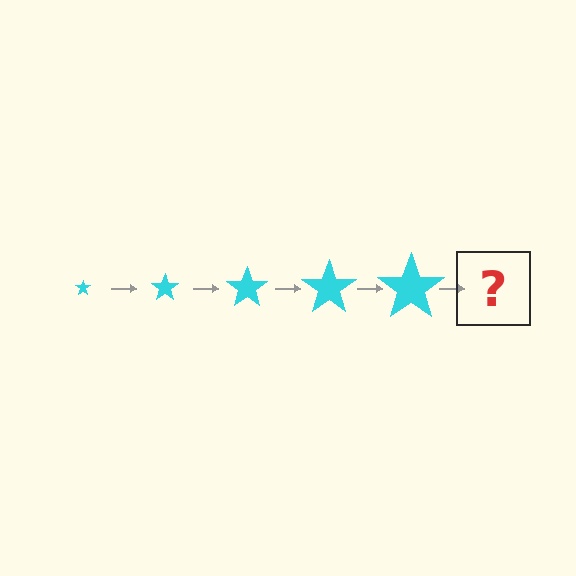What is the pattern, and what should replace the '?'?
The pattern is that the star gets progressively larger each step. The '?' should be a cyan star, larger than the previous one.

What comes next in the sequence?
The next element should be a cyan star, larger than the previous one.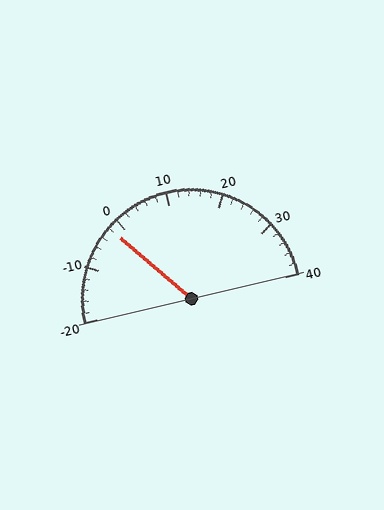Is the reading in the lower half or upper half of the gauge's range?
The reading is in the lower half of the range (-20 to 40).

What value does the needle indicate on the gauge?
The needle indicates approximately -2.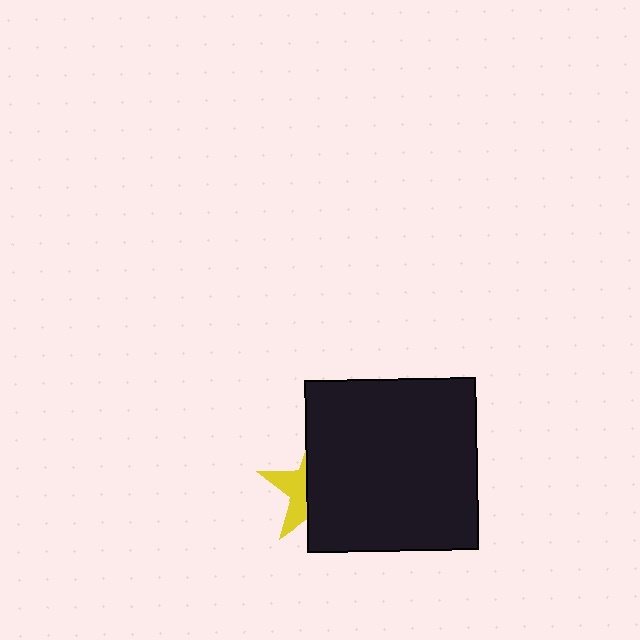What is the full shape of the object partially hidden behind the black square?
The partially hidden object is a yellow star.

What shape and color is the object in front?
The object in front is a black square.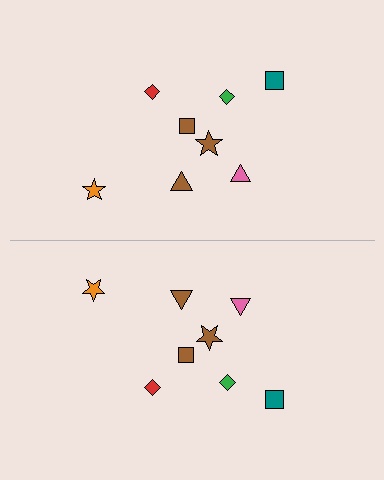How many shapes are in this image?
There are 16 shapes in this image.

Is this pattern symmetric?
Yes, this pattern has bilateral (reflection) symmetry.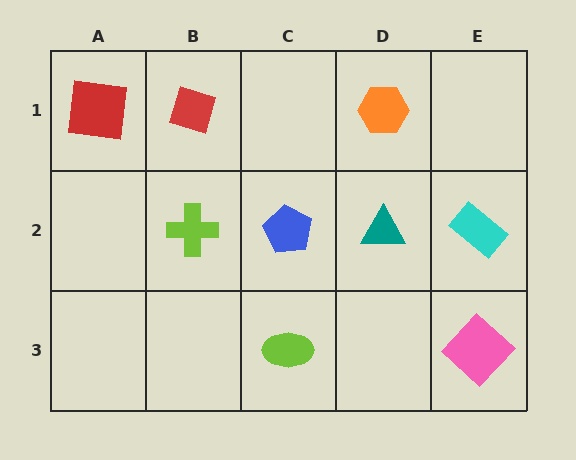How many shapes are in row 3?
2 shapes.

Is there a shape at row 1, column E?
No, that cell is empty.